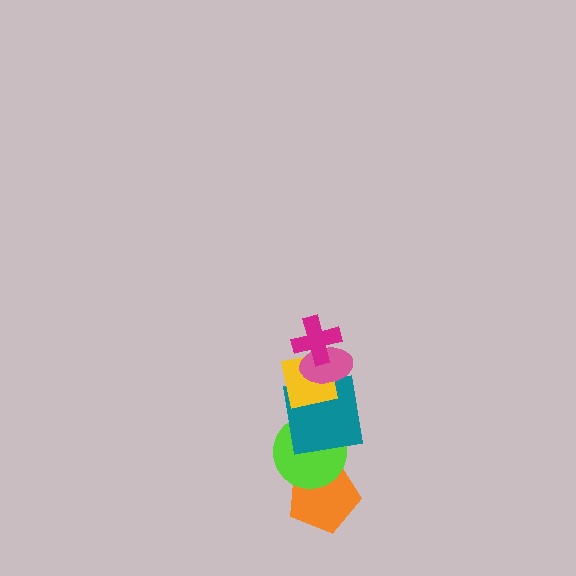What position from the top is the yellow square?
The yellow square is 3rd from the top.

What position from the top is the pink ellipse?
The pink ellipse is 2nd from the top.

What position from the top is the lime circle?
The lime circle is 5th from the top.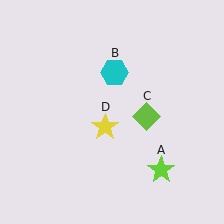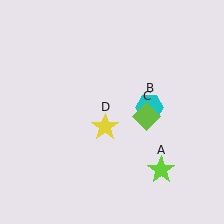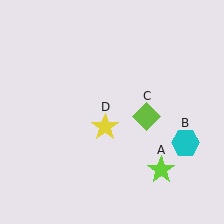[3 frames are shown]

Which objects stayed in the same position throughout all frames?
Lime star (object A) and lime diamond (object C) and yellow star (object D) remained stationary.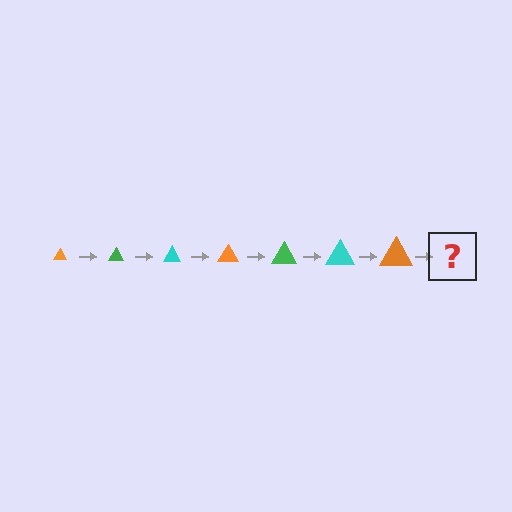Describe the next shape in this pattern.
It should be a green triangle, larger than the previous one.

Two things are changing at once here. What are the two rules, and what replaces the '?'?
The two rules are that the triangle grows larger each step and the color cycles through orange, green, and cyan. The '?' should be a green triangle, larger than the previous one.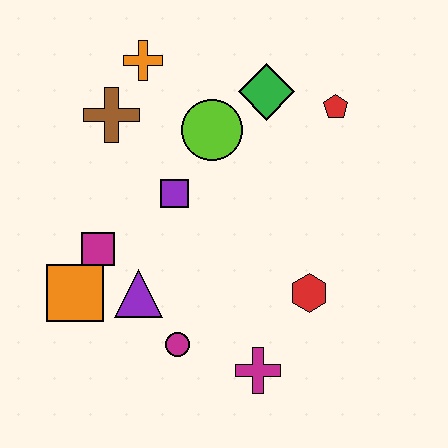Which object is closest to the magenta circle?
The purple triangle is closest to the magenta circle.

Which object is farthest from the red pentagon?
The orange square is farthest from the red pentagon.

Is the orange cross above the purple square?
Yes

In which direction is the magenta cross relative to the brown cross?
The magenta cross is below the brown cross.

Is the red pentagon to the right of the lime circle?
Yes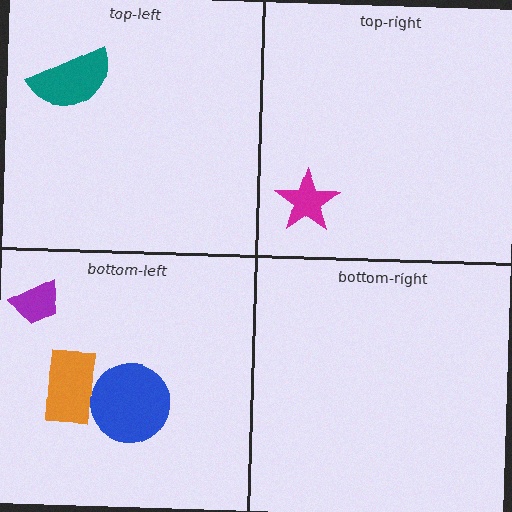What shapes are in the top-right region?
The magenta star.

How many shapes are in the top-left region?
1.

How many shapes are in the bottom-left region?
3.